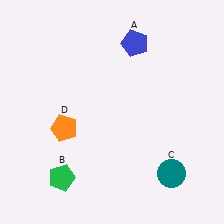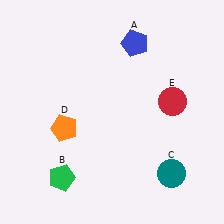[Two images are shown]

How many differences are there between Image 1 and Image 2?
There is 1 difference between the two images.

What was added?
A red circle (E) was added in Image 2.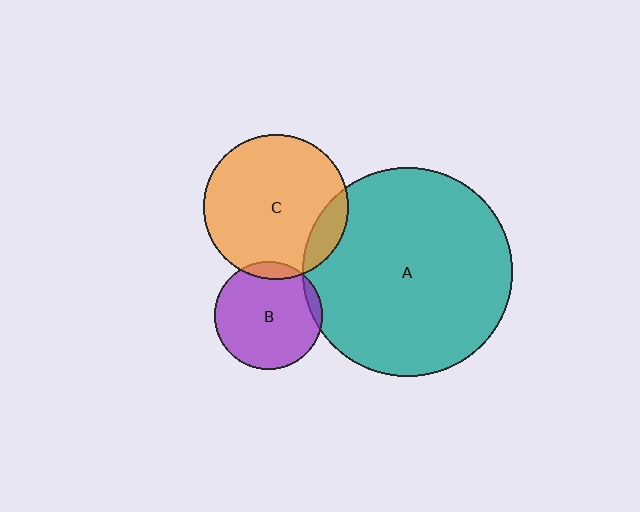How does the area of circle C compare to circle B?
Approximately 1.8 times.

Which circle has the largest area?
Circle A (teal).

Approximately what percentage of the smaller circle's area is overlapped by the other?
Approximately 5%.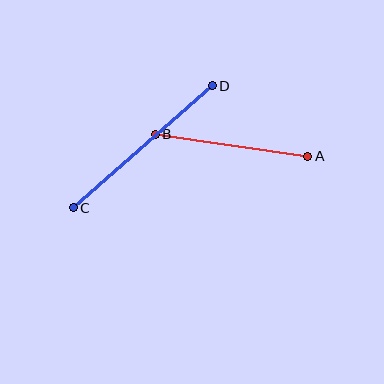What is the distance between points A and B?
The distance is approximately 154 pixels.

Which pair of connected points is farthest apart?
Points C and D are farthest apart.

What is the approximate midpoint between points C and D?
The midpoint is at approximately (143, 147) pixels.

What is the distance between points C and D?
The distance is approximately 185 pixels.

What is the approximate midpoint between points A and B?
The midpoint is at approximately (231, 145) pixels.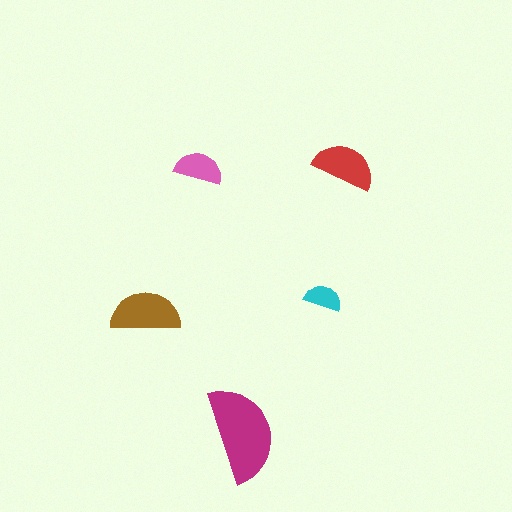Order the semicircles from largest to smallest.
the magenta one, the brown one, the red one, the pink one, the cyan one.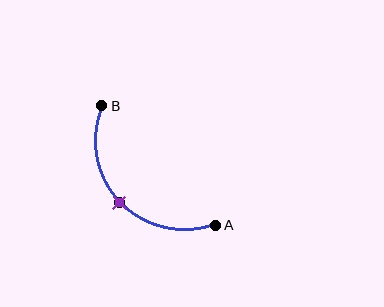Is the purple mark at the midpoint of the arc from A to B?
Yes. The purple mark lies on the arc at equal arc-length from both A and B — it is the arc midpoint.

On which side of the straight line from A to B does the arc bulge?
The arc bulges below and to the left of the straight line connecting A and B.